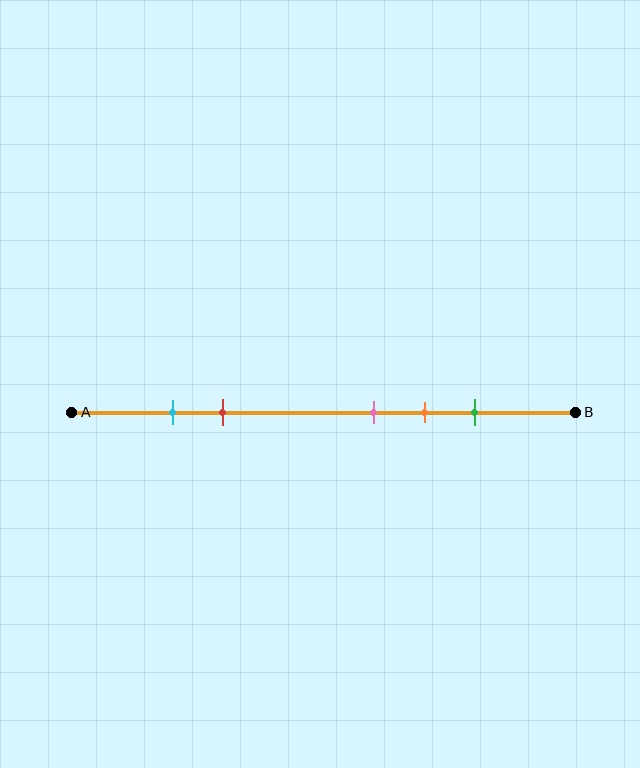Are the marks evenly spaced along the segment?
No, the marks are not evenly spaced.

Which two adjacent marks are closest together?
The cyan and red marks are the closest adjacent pair.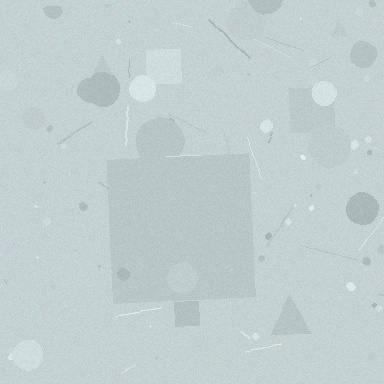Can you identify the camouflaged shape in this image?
The camouflaged shape is a square.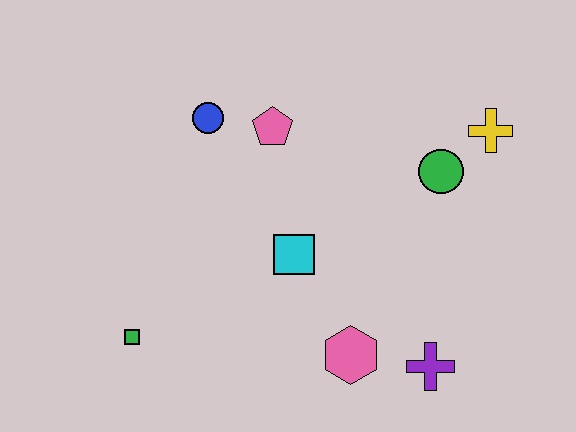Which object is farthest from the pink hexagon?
The blue circle is farthest from the pink hexagon.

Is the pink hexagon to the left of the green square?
No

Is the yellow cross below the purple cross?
No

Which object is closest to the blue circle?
The pink pentagon is closest to the blue circle.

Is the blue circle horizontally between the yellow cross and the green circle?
No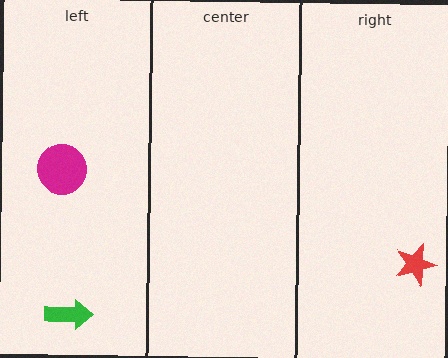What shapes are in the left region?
The magenta circle, the green arrow.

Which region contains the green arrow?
The left region.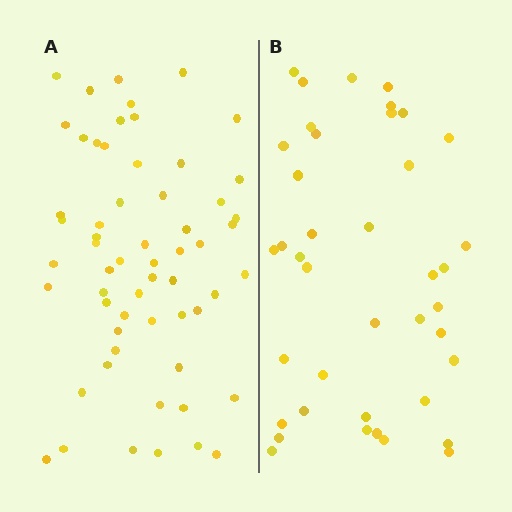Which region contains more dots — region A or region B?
Region A (the left region) has more dots.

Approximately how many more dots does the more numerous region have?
Region A has approximately 20 more dots than region B.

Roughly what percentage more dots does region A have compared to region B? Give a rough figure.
About 50% more.